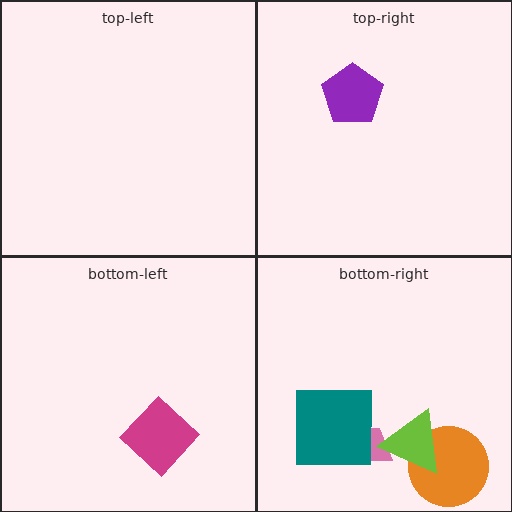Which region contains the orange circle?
The bottom-right region.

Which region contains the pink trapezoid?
The bottom-right region.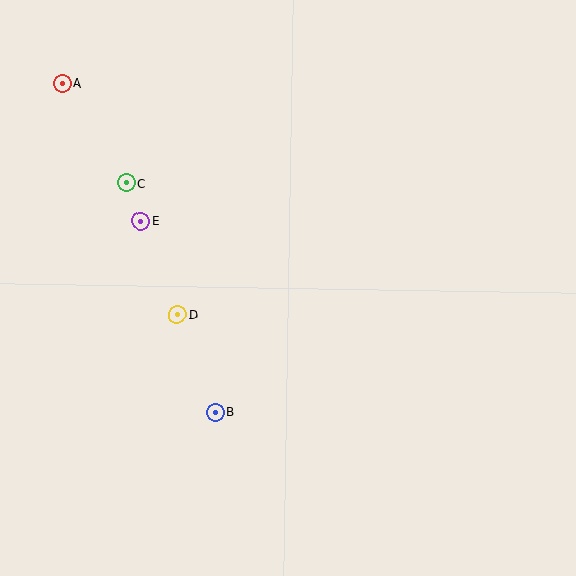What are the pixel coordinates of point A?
Point A is at (62, 83).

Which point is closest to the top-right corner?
Point C is closest to the top-right corner.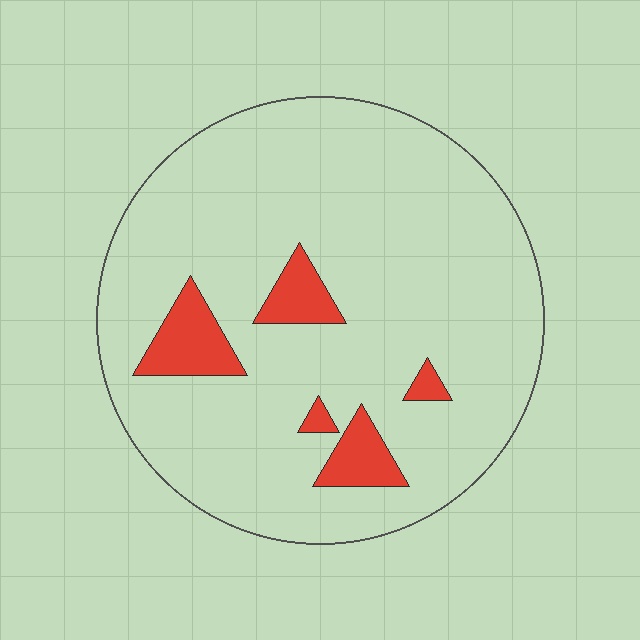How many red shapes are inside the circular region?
5.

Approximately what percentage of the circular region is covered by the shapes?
Approximately 10%.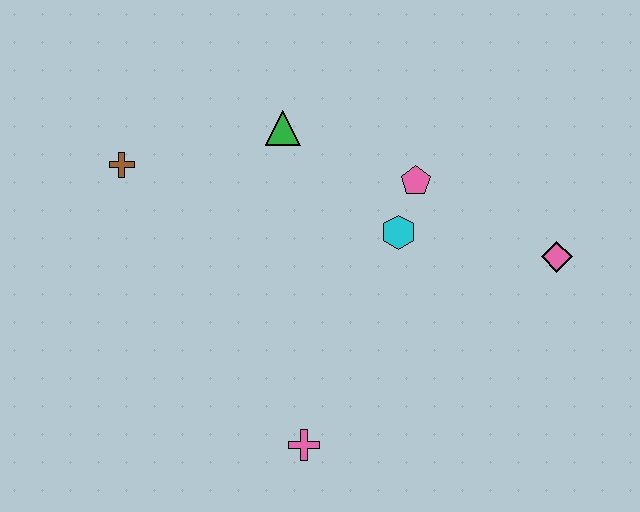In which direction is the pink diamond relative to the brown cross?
The pink diamond is to the right of the brown cross.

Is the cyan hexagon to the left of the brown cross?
No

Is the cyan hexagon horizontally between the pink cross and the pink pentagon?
Yes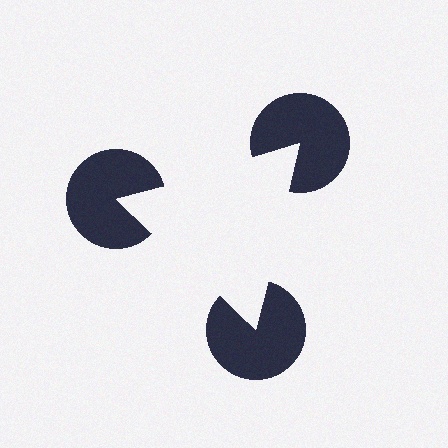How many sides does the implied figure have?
3 sides.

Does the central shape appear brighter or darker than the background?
It typically appears slightly brighter than the background, even though no actual brightness change is drawn.